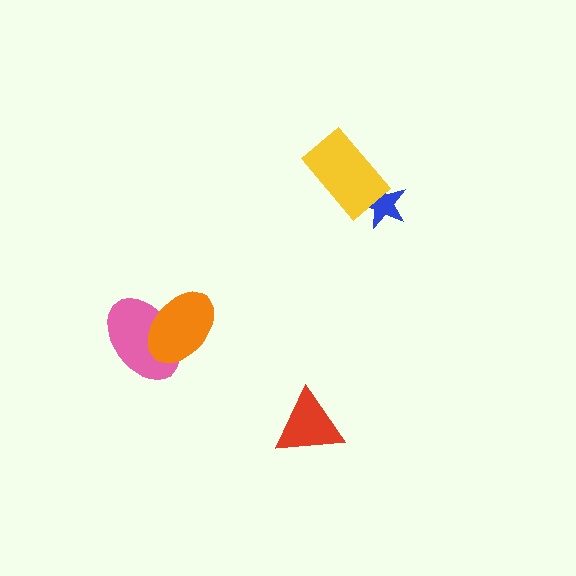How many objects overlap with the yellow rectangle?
1 object overlaps with the yellow rectangle.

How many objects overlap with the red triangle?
0 objects overlap with the red triangle.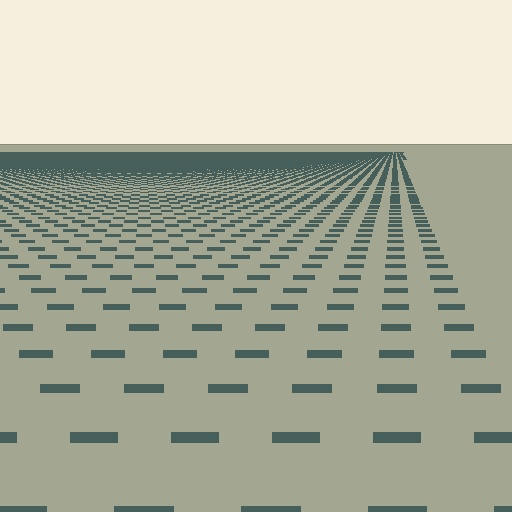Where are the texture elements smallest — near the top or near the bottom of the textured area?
Near the top.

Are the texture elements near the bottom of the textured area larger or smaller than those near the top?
Larger. Near the bottom, elements are closer to the viewer and appear at a bigger on-screen size.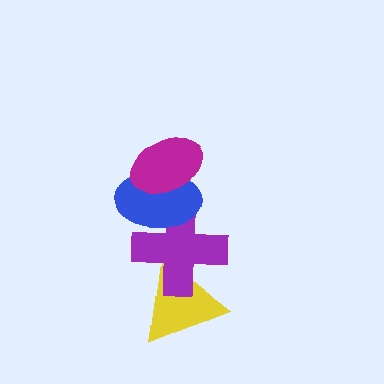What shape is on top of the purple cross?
The blue ellipse is on top of the purple cross.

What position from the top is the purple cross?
The purple cross is 3rd from the top.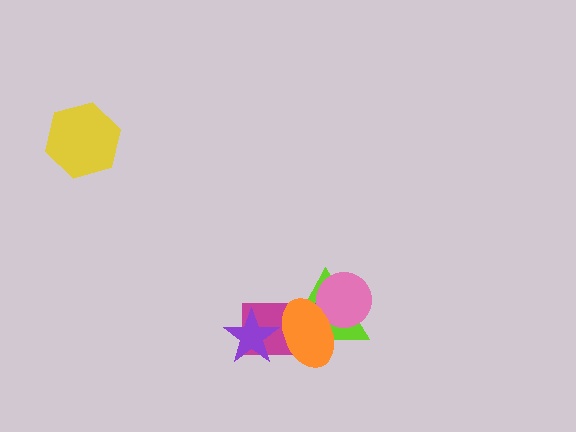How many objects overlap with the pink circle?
2 objects overlap with the pink circle.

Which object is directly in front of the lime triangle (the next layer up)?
The magenta rectangle is directly in front of the lime triangle.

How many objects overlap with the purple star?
2 objects overlap with the purple star.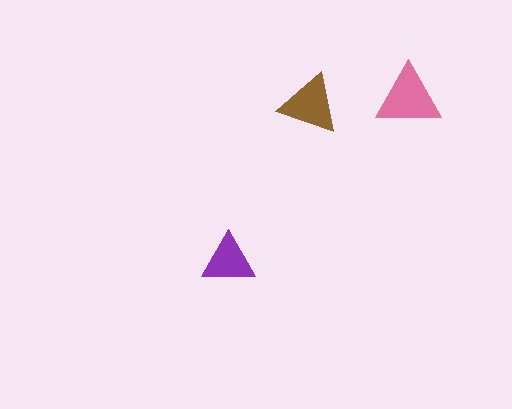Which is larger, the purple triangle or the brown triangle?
The brown one.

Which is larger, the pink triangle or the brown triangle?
The pink one.